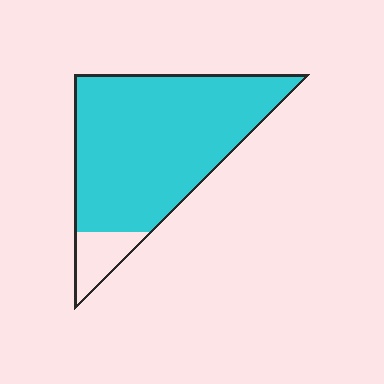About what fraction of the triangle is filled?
About nine tenths (9/10).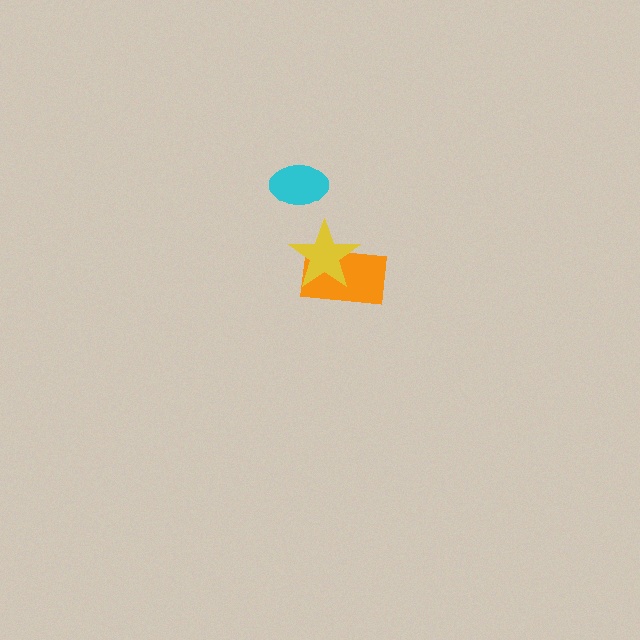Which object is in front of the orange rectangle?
The yellow star is in front of the orange rectangle.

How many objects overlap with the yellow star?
1 object overlaps with the yellow star.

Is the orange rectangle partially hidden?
Yes, it is partially covered by another shape.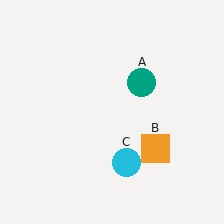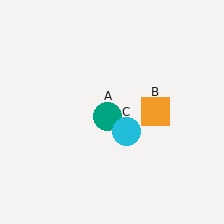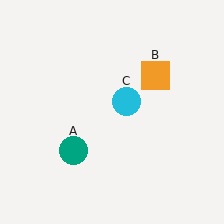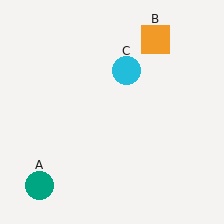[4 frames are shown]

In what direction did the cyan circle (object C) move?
The cyan circle (object C) moved up.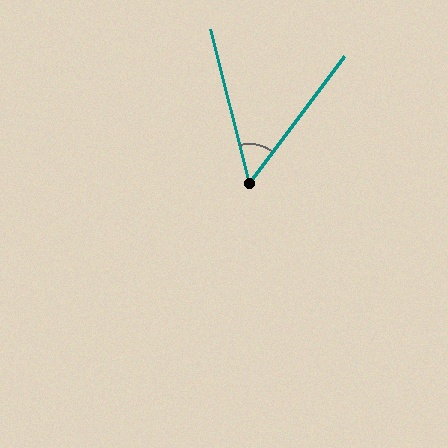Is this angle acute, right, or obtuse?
It is acute.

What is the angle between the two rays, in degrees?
Approximately 51 degrees.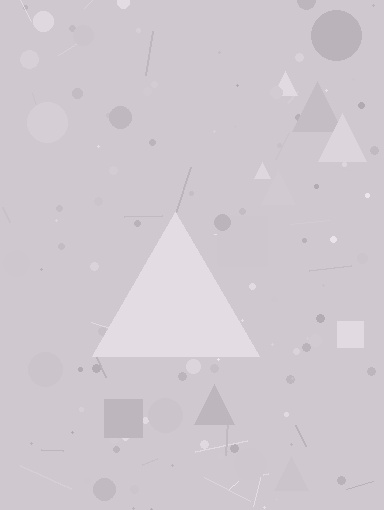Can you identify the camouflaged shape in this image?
The camouflaged shape is a triangle.